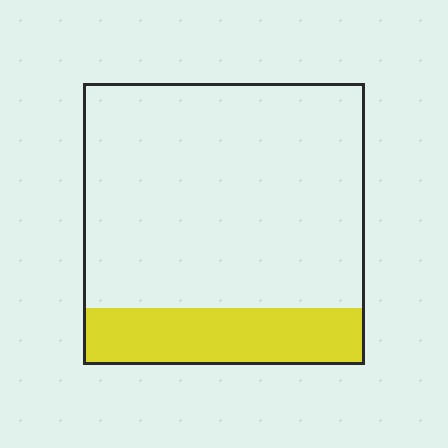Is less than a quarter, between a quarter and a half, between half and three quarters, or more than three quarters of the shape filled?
Less than a quarter.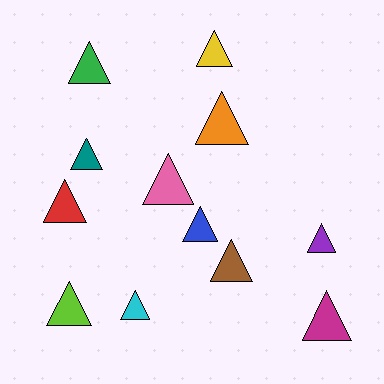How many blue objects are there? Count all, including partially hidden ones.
There is 1 blue object.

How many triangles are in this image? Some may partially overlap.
There are 12 triangles.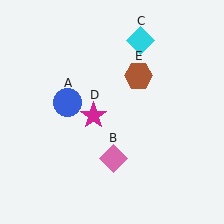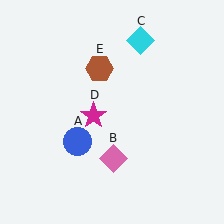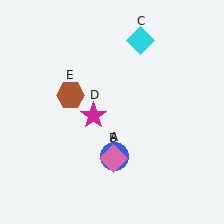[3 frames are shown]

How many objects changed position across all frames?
2 objects changed position: blue circle (object A), brown hexagon (object E).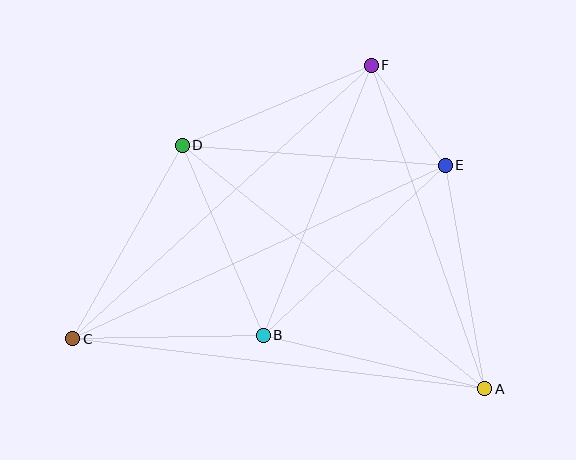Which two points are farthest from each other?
Points A and C are farthest from each other.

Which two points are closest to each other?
Points E and F are closest to each other.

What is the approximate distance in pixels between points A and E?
The distance between A and E is approximately 227 pixels.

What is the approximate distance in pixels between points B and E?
The distance between B and E is approximately 249 pixels.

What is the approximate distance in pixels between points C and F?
The distance between C and F is approximately 405 pixels.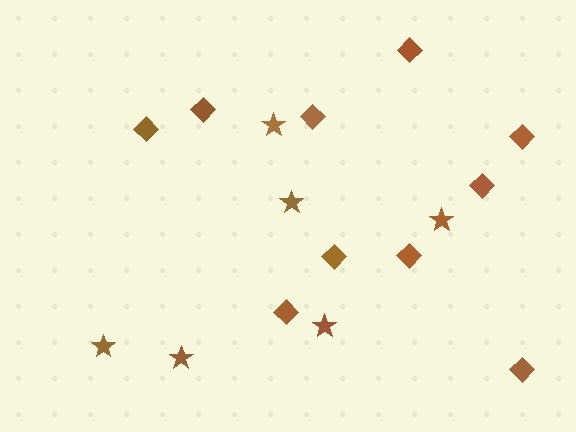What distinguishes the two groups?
There are 2 groups: one group of diamonds (10) and one group of stars (6).